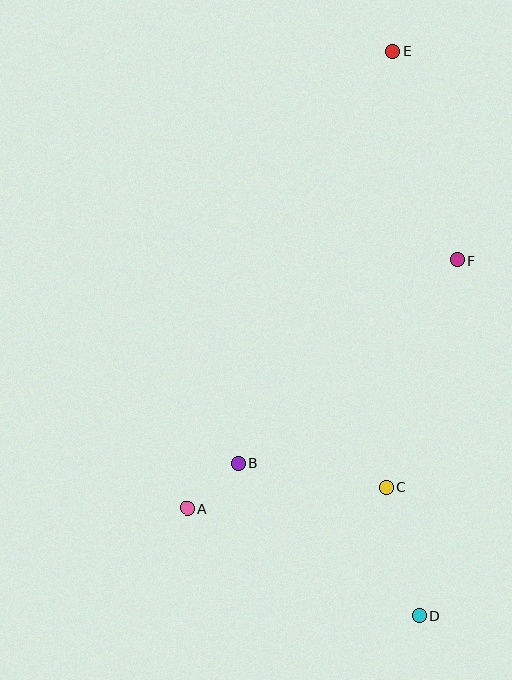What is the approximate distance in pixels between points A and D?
The distance between A and D is approximately 256 pixels.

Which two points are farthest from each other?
Points D and E are farthest from each other.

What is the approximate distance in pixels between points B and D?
The distance between B and D is approximately 237 pixels.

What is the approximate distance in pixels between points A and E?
The distance between A and E is approximately 501 pixels.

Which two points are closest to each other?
Points A and B are closest to each other.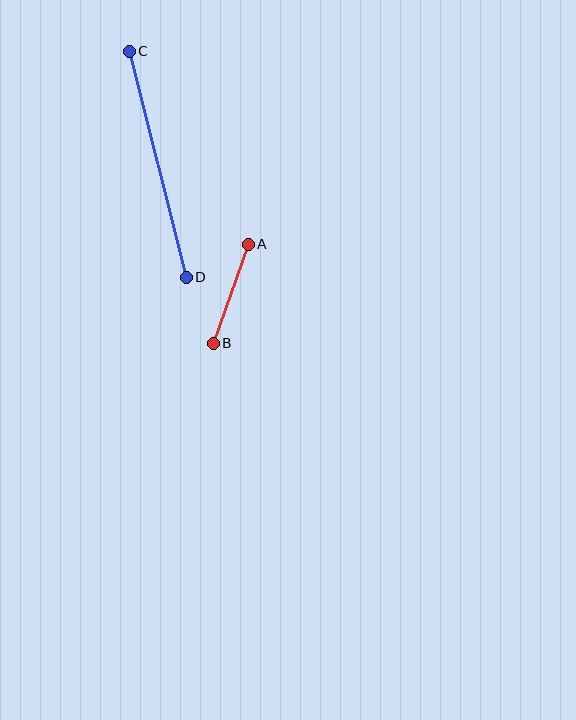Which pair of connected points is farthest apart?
Points C and D are farthest apart.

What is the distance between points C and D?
The distance is approximately 233 pixels.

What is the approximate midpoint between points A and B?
The midpoint is at approximately (231, 294) pixels.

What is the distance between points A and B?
The distance is approximately 105 pixels.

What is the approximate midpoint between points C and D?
The midpoint is at approximately (158, 164) pixels.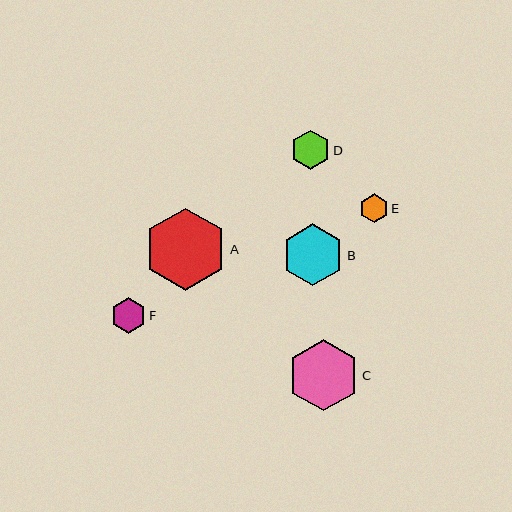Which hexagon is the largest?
Hexagon A is the largest with a size of approximately 82 pixels.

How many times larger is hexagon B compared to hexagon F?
Hexagon B is approximately 1.7 times the size of hexagon F.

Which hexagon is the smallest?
Hexagon E is the smallest with a size of approximately 29 pixels.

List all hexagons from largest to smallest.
From largest to smallest: A, C, B, D, F, E.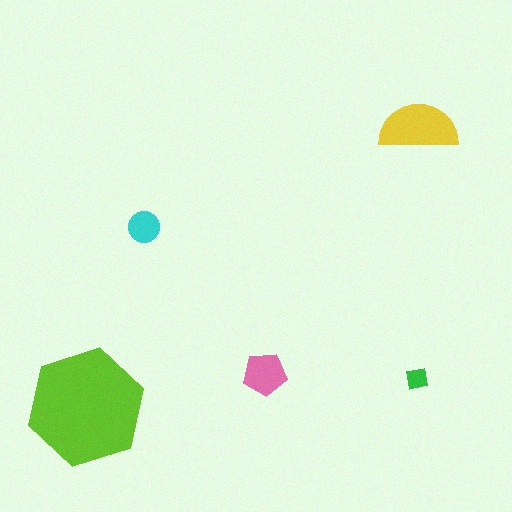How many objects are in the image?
There are 5 objects in the image.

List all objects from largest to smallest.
The lime hexagon, the yellow semicircle, the pink pentagon, the cyan circle, the green square.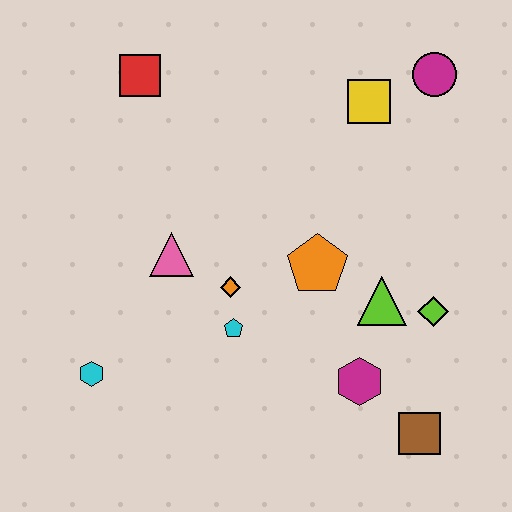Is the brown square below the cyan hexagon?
Yes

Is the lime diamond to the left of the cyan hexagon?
No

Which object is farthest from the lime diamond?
The red square is farthest from the lime diamond.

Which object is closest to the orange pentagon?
The lime triangle is closest to the orange pentagon.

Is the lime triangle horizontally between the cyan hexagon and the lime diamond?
Yes